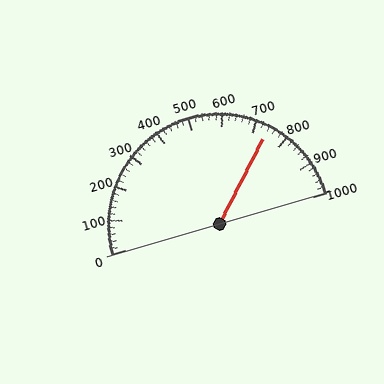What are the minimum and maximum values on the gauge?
The gauge ranges from 0 to 1000.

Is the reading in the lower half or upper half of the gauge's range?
The reading is in the upper half of the range (0 to 1000).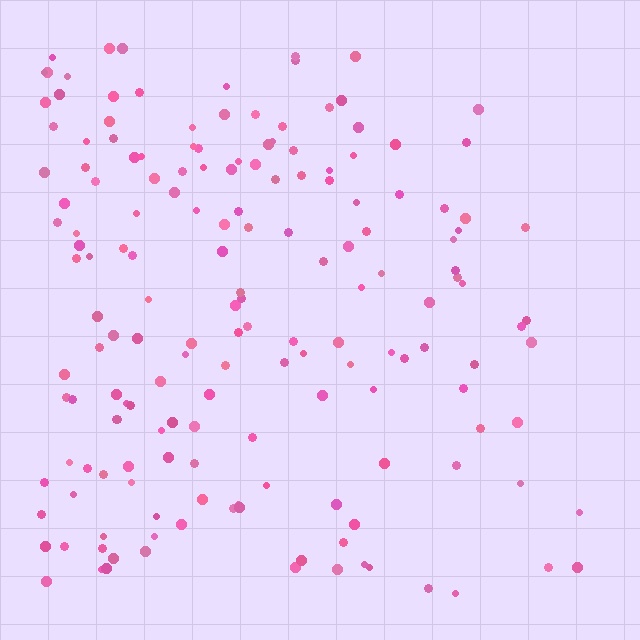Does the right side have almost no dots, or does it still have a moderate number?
Still a moderate number, just noticeably fewer than the left.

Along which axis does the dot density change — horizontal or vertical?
Horizontal.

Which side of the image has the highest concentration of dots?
The left.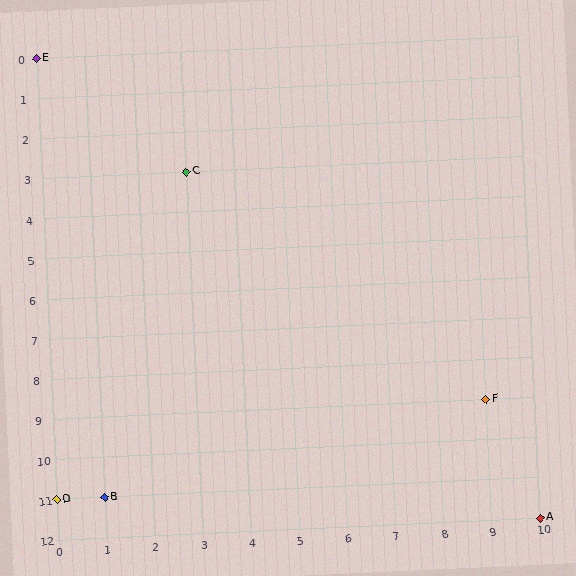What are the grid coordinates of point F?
Point F is at grid coordinates (9, 9).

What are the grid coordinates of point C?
Point C is at grid coordinates (3, 3).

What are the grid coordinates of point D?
Point D is at grid coordinates (0, 11).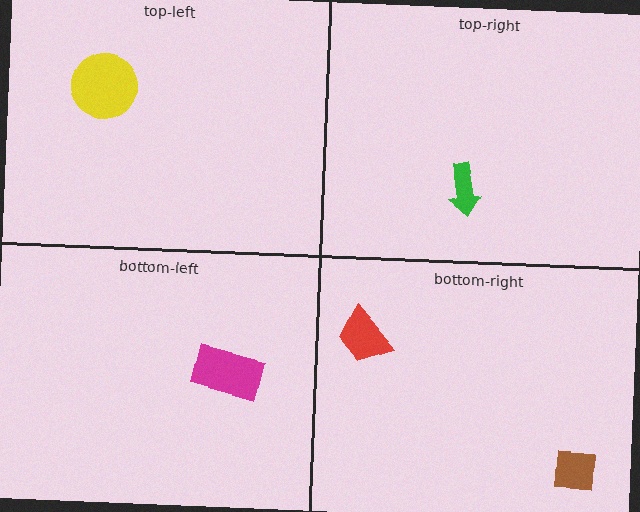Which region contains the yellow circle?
The top-left region.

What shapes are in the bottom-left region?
The magenta rectangle.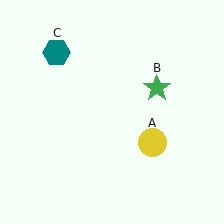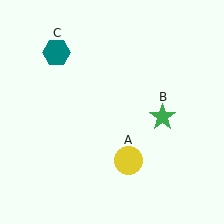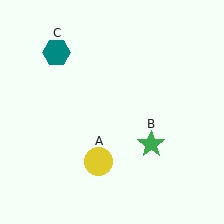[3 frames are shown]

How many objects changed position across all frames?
2 objects changed position: yellow circle (object A), green star (object B).